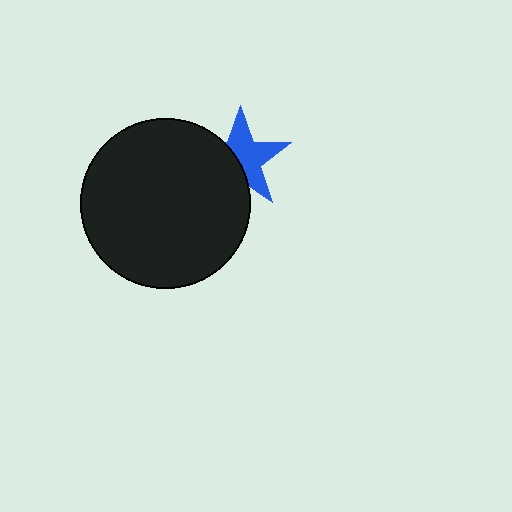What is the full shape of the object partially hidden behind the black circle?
The partially hidden object is a blue star.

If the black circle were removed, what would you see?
You would see the complete blue star.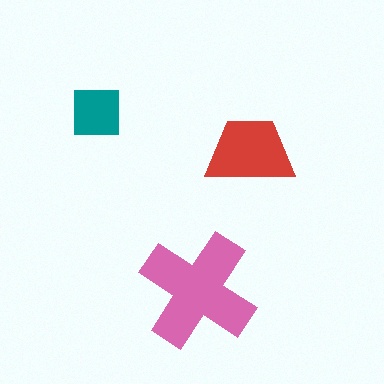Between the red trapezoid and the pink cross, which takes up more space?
The pink cross.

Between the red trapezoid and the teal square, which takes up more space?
The red trapezoid.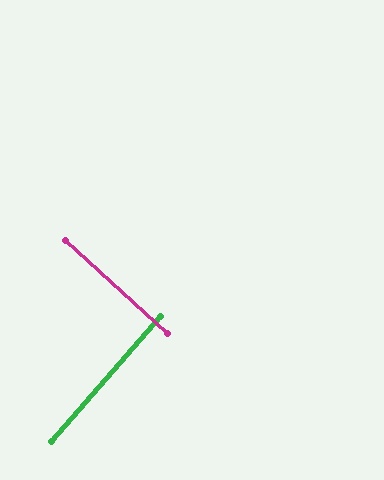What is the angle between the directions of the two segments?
Approximately 89 degrees.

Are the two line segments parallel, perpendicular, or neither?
Perpendicular — they meet at approximately 89°.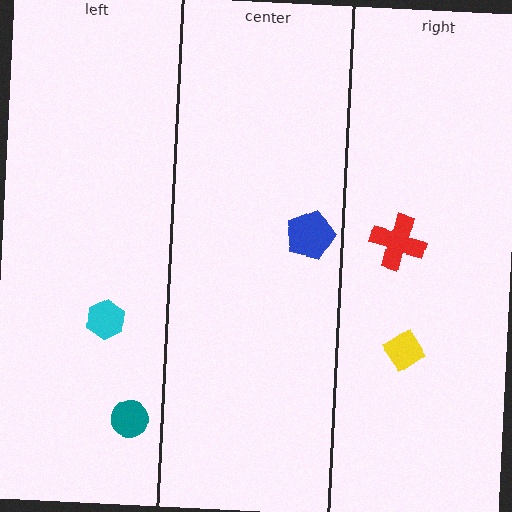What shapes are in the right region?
The red cross, the yellow diamond.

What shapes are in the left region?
The cyan hexagon, the teal circle.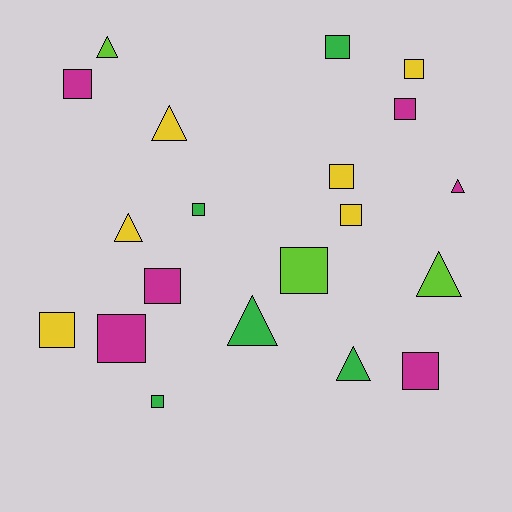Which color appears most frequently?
Magenta, with 6 objects.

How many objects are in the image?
There are 20 objects.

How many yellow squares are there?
There are 4 yellow squares.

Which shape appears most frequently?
Square, with 13 objects.